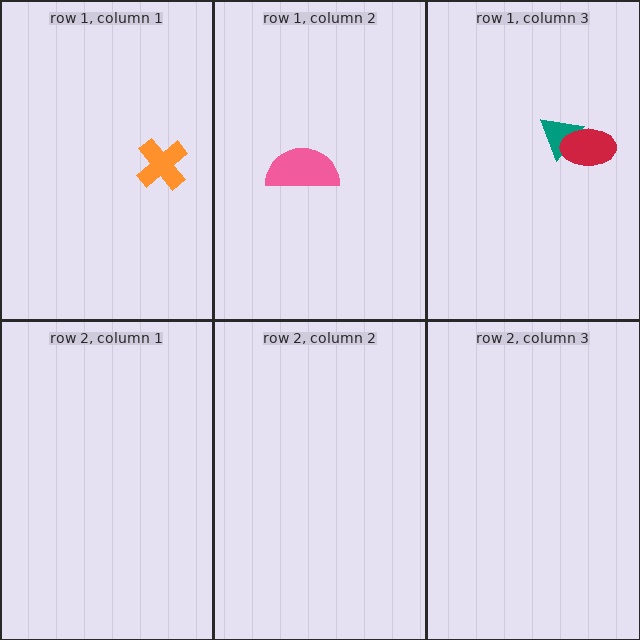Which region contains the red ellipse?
The row 1, column 3 region.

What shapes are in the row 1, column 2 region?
The pink semicircle.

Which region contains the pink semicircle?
The row 1, column 2 region.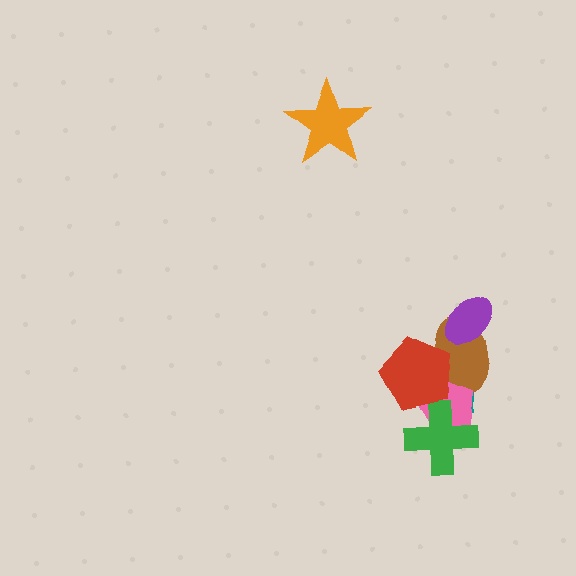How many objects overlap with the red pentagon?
3 objects overlap with the red pentagon.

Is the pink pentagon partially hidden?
Yes, it is partially covered by another shape.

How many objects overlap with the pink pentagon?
4 objects overlap with the pink pentagon.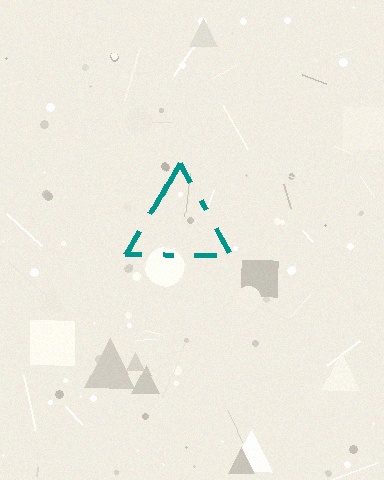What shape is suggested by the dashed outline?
The dashed outline suggests a triangle.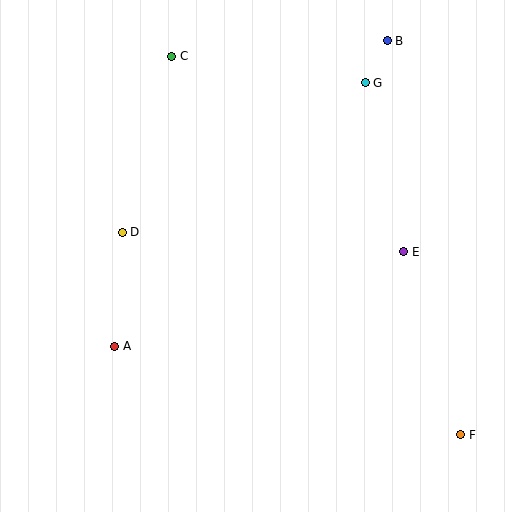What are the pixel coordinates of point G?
Point G is at (365, 83).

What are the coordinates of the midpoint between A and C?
The midpoint between A and C is at (143, 201).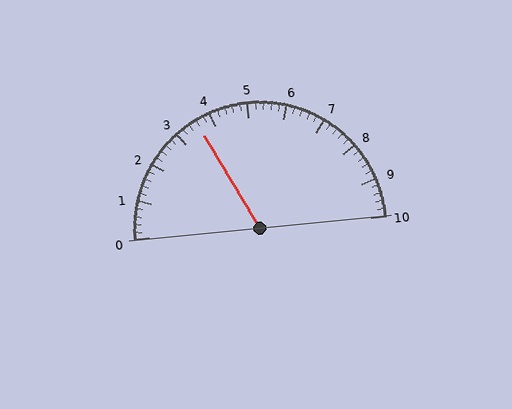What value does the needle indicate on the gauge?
The needle indicates approximately 3.6.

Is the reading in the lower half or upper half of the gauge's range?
The reading is in the lower half of the range (0 to 10).